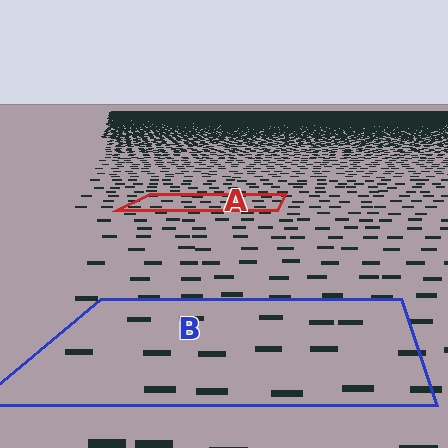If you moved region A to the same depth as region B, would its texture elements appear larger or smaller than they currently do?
They would appear larger. At a closer depth, the same texture elements are projected at a bigger on-screen size.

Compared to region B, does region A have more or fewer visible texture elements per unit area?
Region A has more texture elements per unit area — they are packed more densely because it is farther away.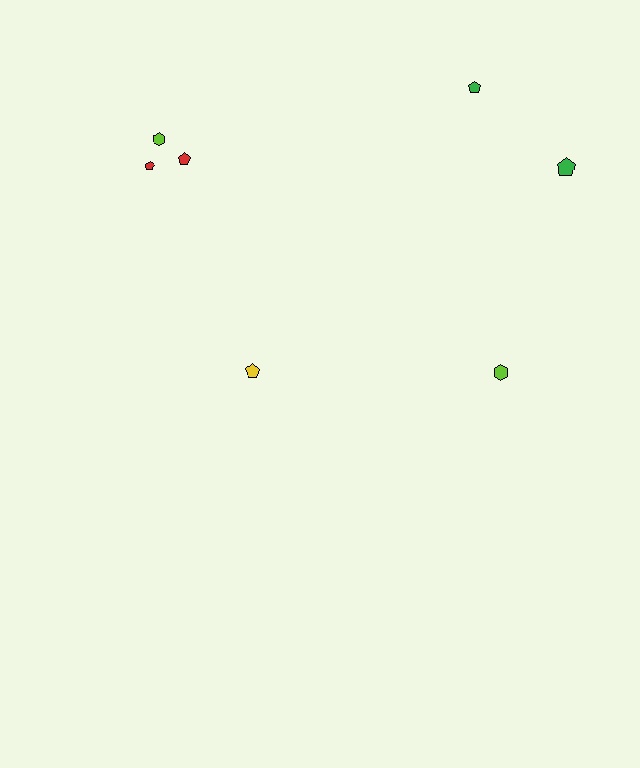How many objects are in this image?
There are 7 objects.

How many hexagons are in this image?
There are 2 hexagons.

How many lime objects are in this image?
There are 2 lime objects.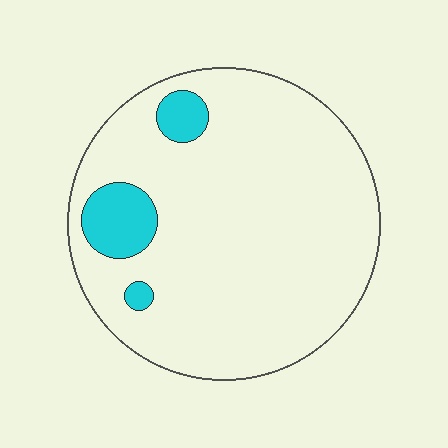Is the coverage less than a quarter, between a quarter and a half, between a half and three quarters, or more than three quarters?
Less than a quarter.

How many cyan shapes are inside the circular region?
3.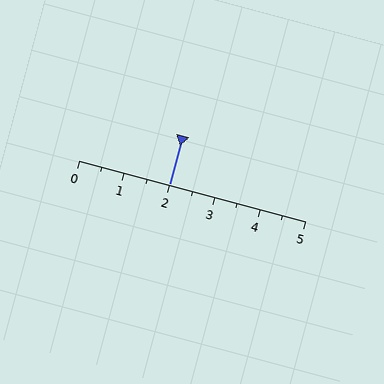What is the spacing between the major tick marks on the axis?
The major ticks are spaced 1 apart.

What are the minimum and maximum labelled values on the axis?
The axis runs from 0 to 5.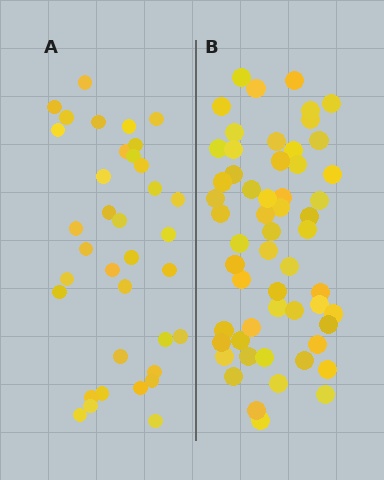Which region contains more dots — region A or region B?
Region B (the right region) has more dots.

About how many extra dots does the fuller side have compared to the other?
Region B has approximately 20 more dots than region A.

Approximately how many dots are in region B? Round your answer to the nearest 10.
About 60 dots. (The exact count is 56, which rounds to 60.)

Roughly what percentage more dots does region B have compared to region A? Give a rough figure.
About 55% more.